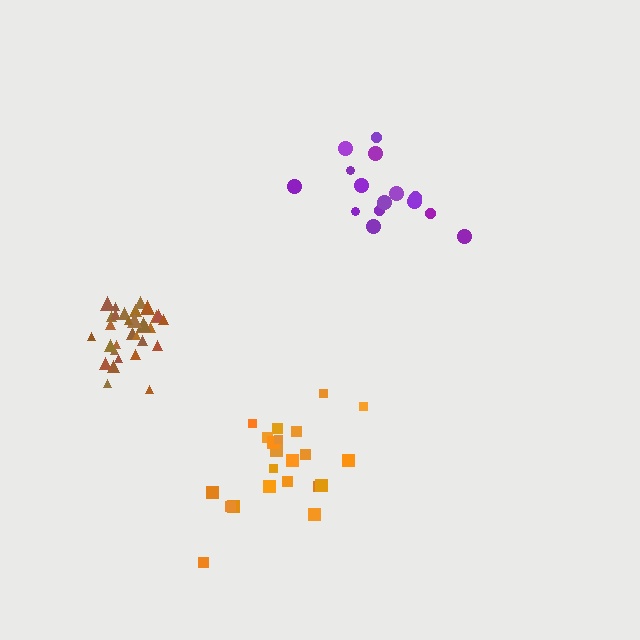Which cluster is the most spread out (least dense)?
Purple.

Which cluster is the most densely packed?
Brown.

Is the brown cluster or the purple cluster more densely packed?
Brown.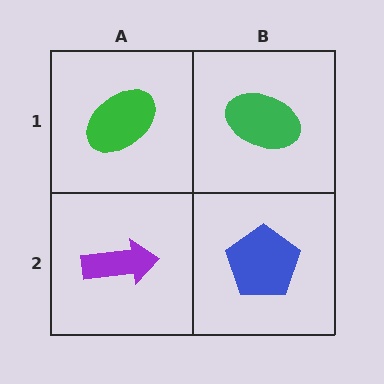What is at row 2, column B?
A blue pentagon.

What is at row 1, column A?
A green ellipse.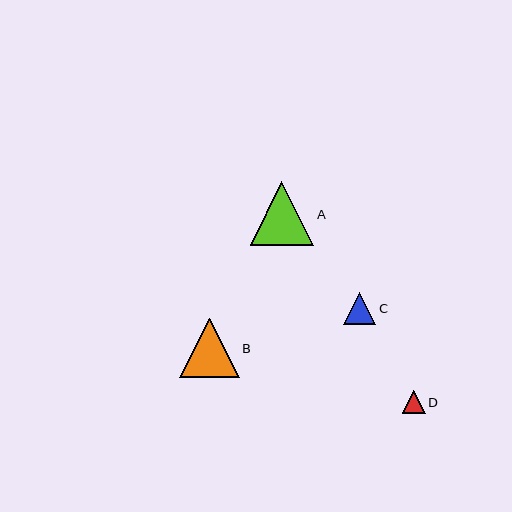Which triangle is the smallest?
Triangle D is the smallest with a size of approximately 23 pixels.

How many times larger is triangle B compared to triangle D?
Triangle B is approximately 2.6 times the size of triangle D.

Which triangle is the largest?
Triangle A is the largest with a size of approximately 64 pixels.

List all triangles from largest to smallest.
From largest to smallest: A, B, C, D.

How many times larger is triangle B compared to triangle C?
Triangle B is approximately 1.8 times the size of triangle C.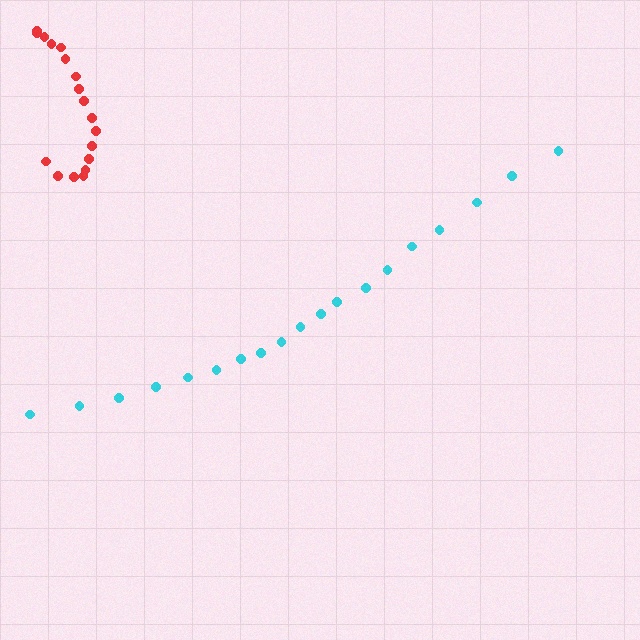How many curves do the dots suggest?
There are 2 distinct paths.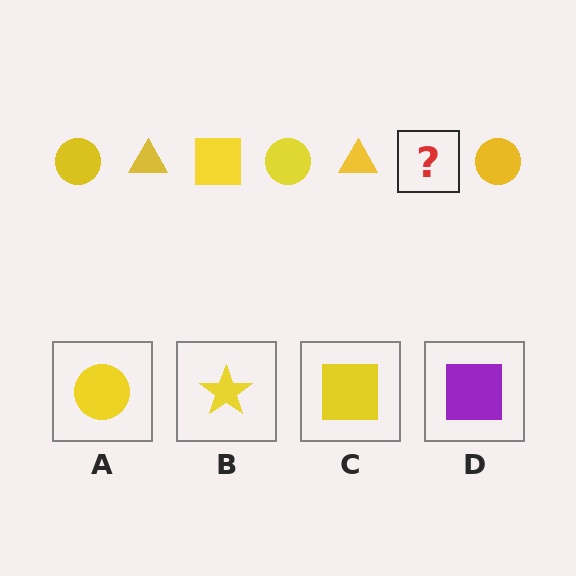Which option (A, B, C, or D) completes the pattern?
C.